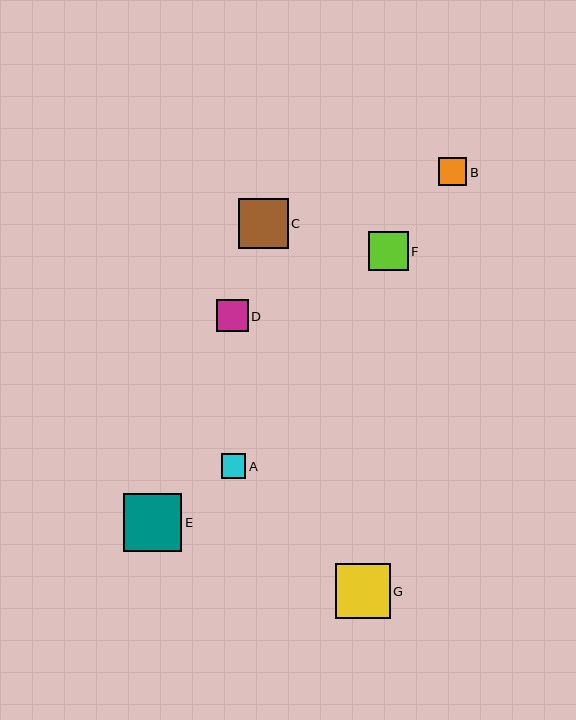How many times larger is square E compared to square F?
Square E is approximately 1.5 times the size of square F.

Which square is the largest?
Square E is the largest with a size of approximately 59 pixels.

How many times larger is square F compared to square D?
Square F is approximately 1.2 times the size of square D.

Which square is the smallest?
Square A is the smallest with a size of approximately 25 pixels.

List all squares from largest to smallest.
From largest to smallest: E, G, C, F, D, B, A.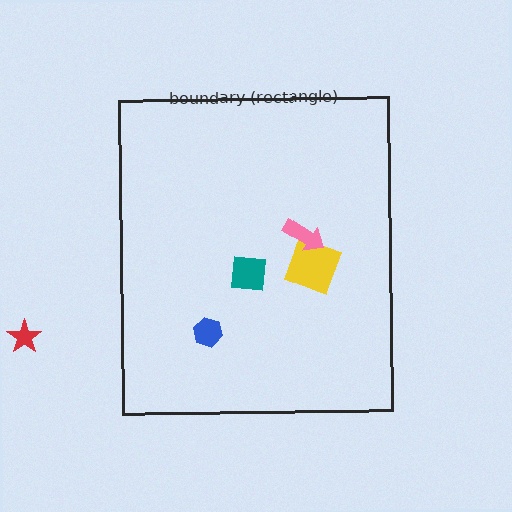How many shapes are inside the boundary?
4 inside, 1 outside.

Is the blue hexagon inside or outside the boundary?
Inside.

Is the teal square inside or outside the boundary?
Inside.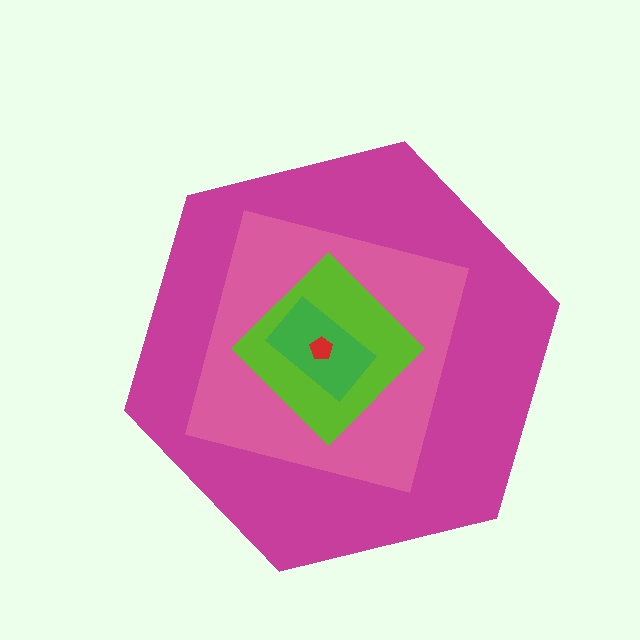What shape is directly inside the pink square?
The lime diamond.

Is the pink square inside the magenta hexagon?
Yes.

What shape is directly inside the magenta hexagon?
The pink square.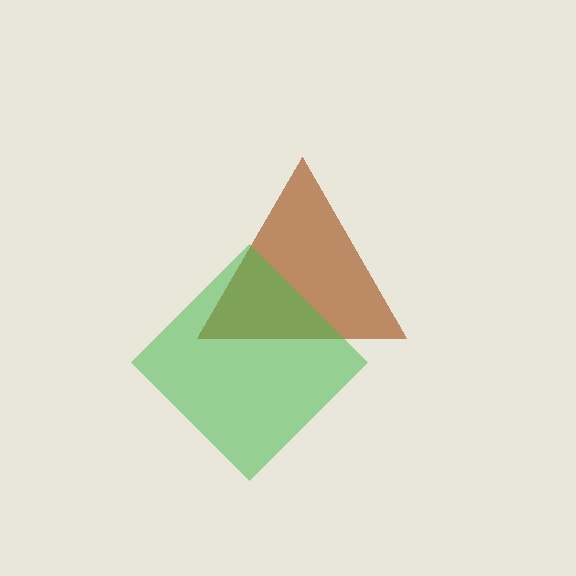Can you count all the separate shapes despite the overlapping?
Yes, there are 2 separate shapes.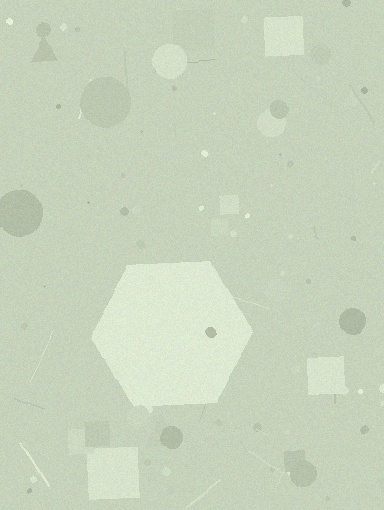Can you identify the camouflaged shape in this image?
The camouflaged shape is a hexagon.